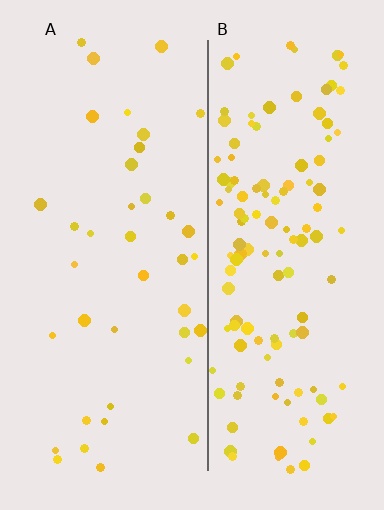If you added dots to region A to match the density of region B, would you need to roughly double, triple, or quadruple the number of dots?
Approximately triple.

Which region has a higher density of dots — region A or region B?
B (the right).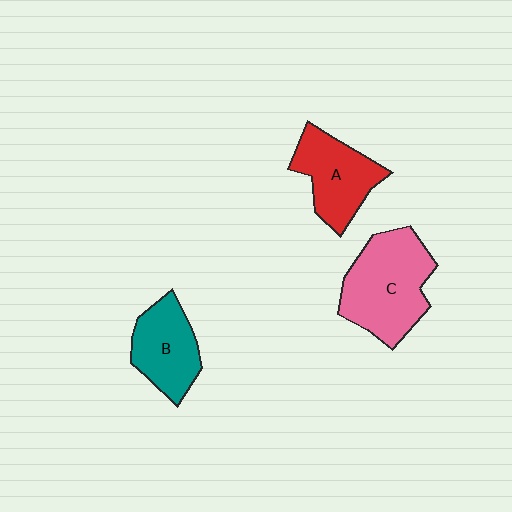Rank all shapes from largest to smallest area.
From largest to smallest: C (pink), A (red), B (teal).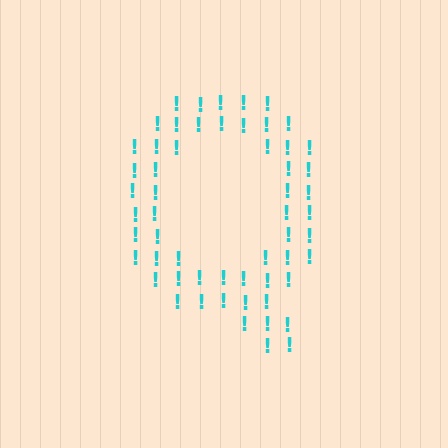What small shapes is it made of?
It is made of small exclamation marks.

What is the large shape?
The large shape is the letter Q.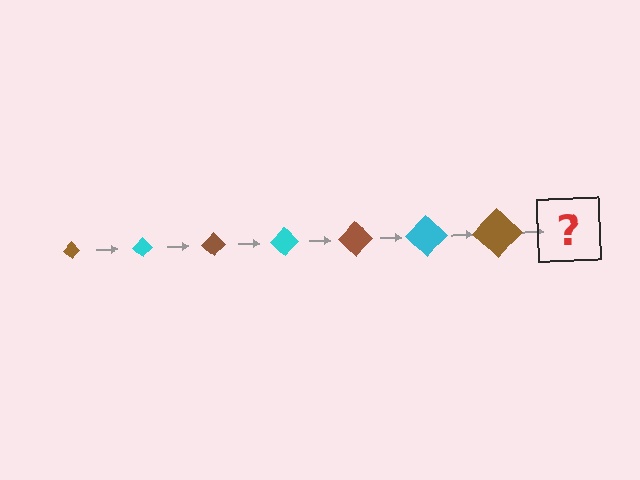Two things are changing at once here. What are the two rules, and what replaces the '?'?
The two rules are that the diamond grows larger each step and the color cycles through brown and cyan. The '?' should be a cyan diamond, larger than the previous one.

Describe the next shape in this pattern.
It should be a cyan diamond, larger than the previous one.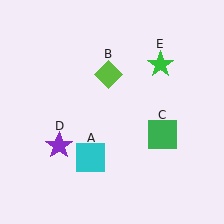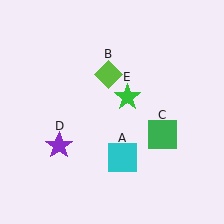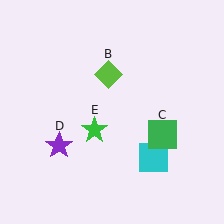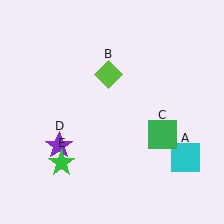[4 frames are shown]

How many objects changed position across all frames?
2 objects changed position: cyan square (object A), green star (object E).